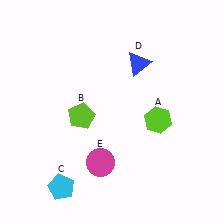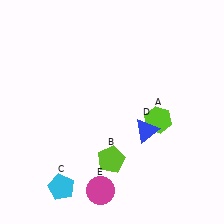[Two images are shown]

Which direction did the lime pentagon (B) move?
The lime pentagon (B) moved down.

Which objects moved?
The objects that moved are: the lime pentagon (B), the blue triangle (D), the magenta circle (E).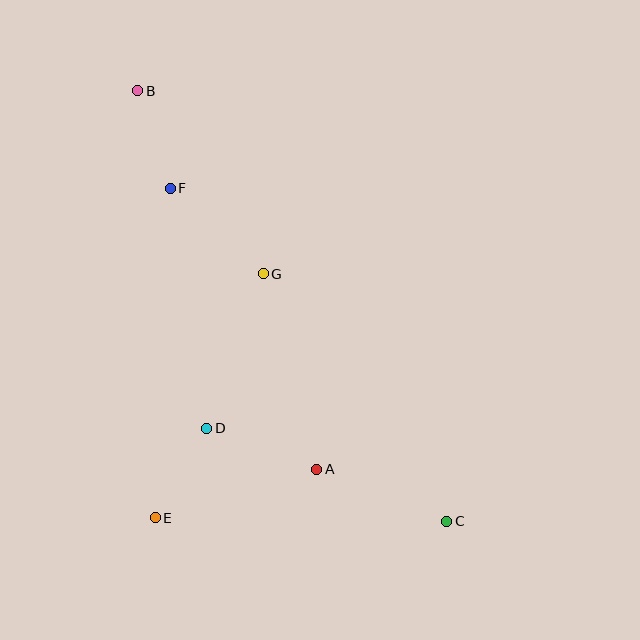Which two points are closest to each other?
Points B and F are closest to each other.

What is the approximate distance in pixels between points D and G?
The distance between D and G is approximately 164 pixels.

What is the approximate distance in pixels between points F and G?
The distance between F and G is approximately 126 pixels.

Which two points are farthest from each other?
Points B and C are farthest from each other.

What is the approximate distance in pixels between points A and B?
The distance between A and B is approximately 419 pixels.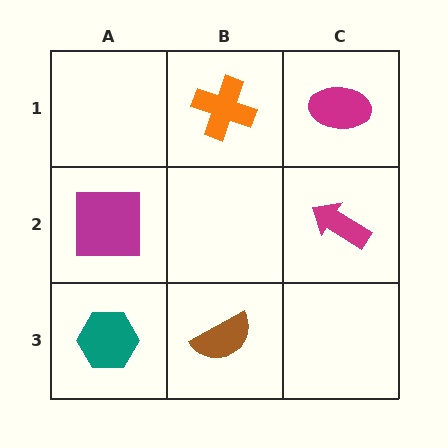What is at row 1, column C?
A magenta ellipse.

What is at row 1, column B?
An orange cross.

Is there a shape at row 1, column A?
No, that cell is empty.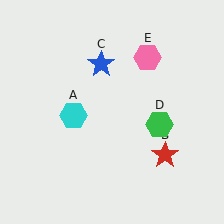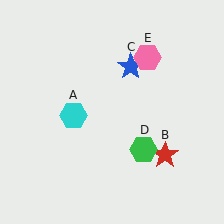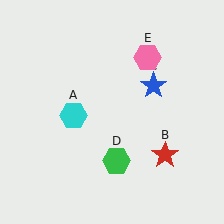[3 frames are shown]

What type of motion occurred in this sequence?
The blue star (object C), green hexagon (object D) rotated clockwise around the center of the scene.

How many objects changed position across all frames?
2 objects changed position: blue star (object C), green hexagon (object D).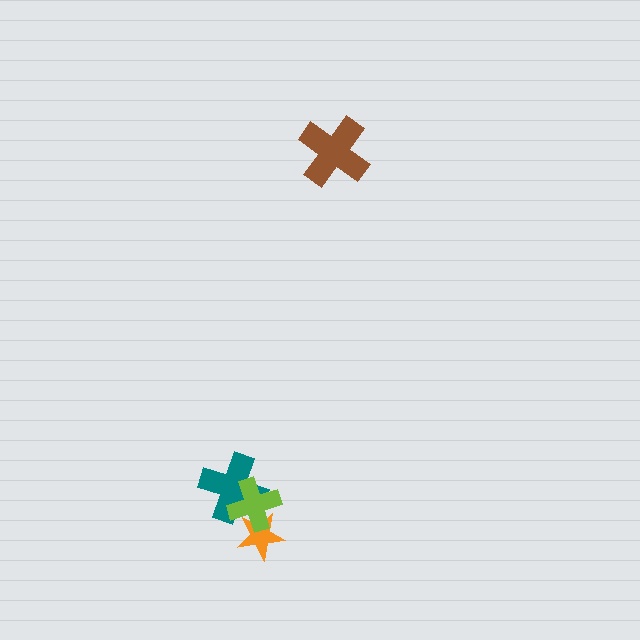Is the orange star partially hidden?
Yes, it is partially covered by another shape.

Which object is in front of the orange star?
The lime cross is in front of the orange star.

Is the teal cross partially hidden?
Yes, it is partially covered by another shape.